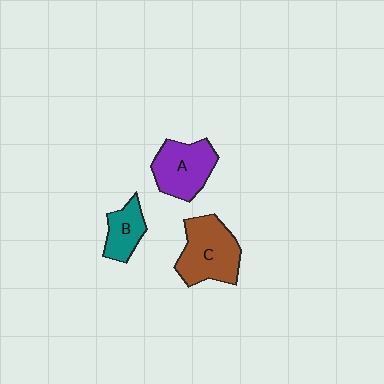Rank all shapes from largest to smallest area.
From largest to smallest: C (brown), A (purple), B (teal).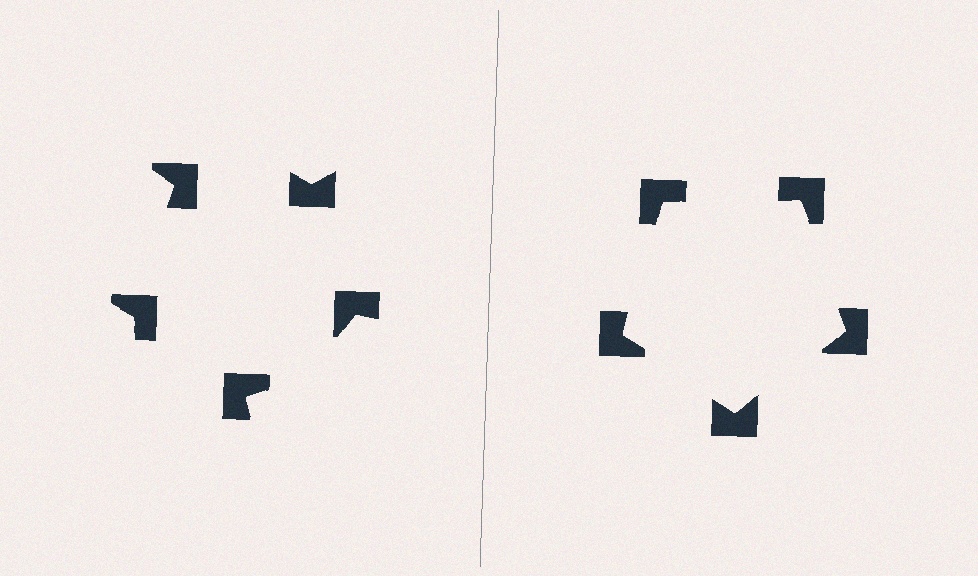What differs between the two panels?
The notched squares are positioned identically on both sides; only the wedge orientations differ. On the right they align to a pentagon; on the left they are misaligned.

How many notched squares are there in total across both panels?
10 — 5 on each side.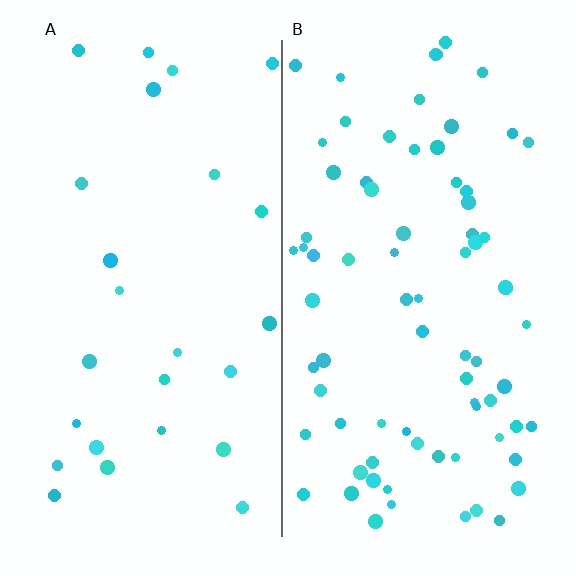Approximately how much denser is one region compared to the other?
Approximately 3.0× — region B over region A.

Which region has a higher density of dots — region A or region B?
B (the right).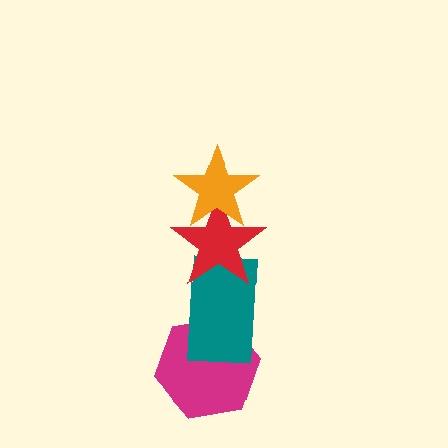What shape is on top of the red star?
The orange star is on top of the red star.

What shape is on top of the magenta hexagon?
The teal rectangle is on top of the magenta hexagon.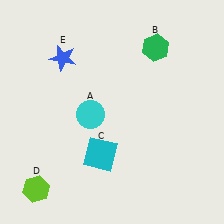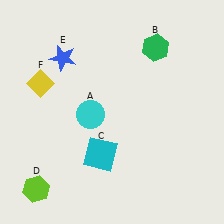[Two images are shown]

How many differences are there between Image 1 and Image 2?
There is 1 difference between the two images.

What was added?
A yellow diamond (F) was added in Image 2.